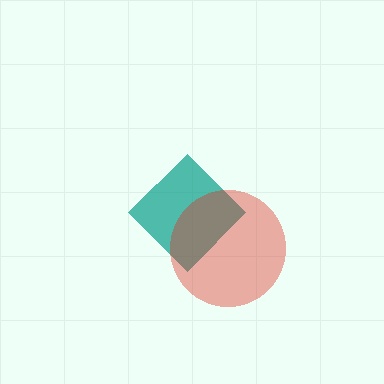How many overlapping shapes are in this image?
There are 2 overlapping shapes in the image.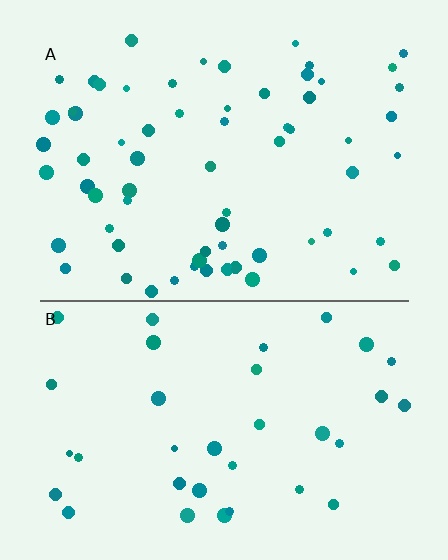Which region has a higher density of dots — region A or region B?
A (the top).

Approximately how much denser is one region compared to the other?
Approximately 1.9× — region A over region B.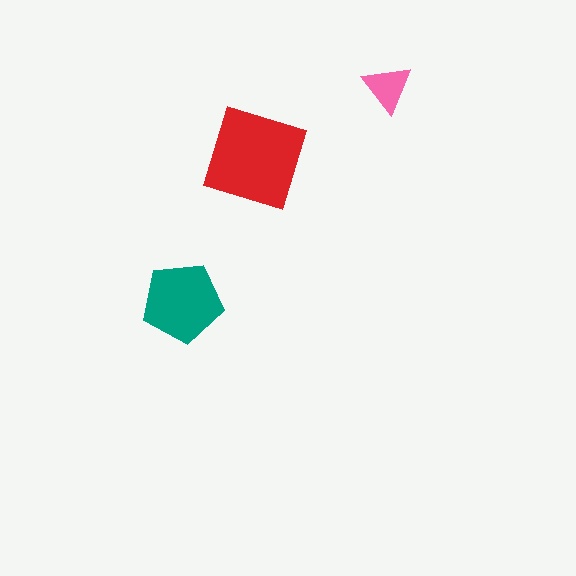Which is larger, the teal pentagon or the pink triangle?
The teal pentagon.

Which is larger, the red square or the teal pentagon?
The red square.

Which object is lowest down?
The teal pentagon is bottommost.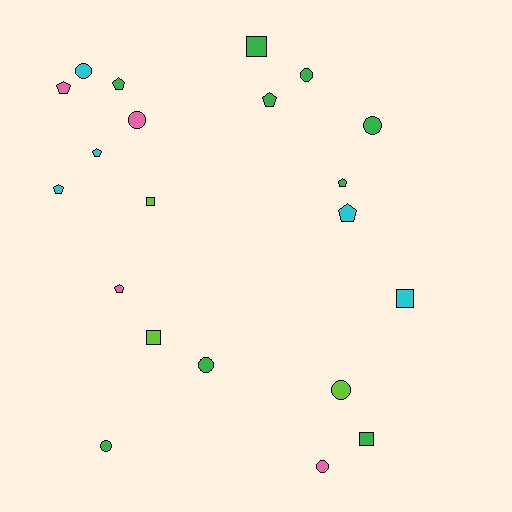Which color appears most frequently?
Green, with 9 objects.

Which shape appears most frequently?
Pentagon, with 8 objects.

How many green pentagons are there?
There are 3 green pentagons.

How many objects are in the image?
There are 21 objects.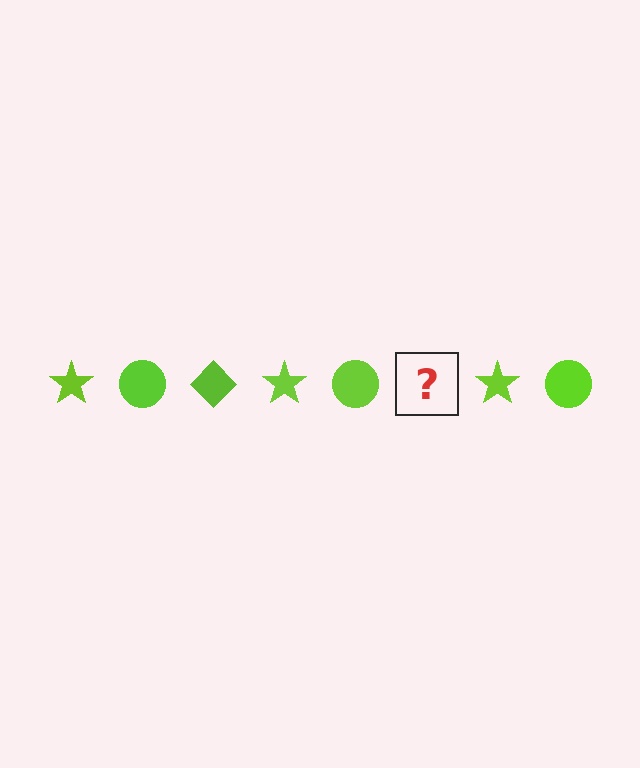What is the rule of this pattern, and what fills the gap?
The rule is that the pattern cycles through star, circle, diamond shapes in lime. The gap should be filled with a lime diamond.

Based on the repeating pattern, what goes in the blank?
The blank should be a lime diamond.